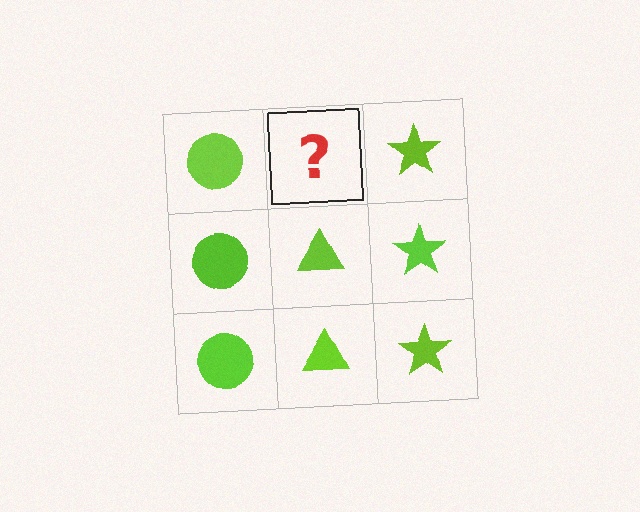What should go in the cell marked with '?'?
The missing cell should contain a lime triangle.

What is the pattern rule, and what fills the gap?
The rule is that each column has a consistent shape. The gap should be filled with a lime triangle.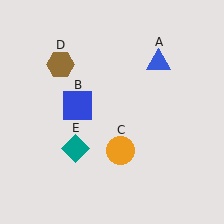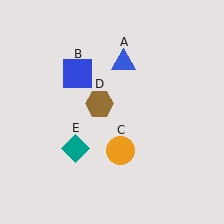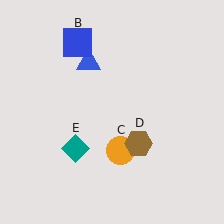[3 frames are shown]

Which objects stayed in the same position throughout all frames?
Orange circle (object C) and teal diamond (object E) remained stationary.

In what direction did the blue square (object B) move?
The blue square (object B) moved up.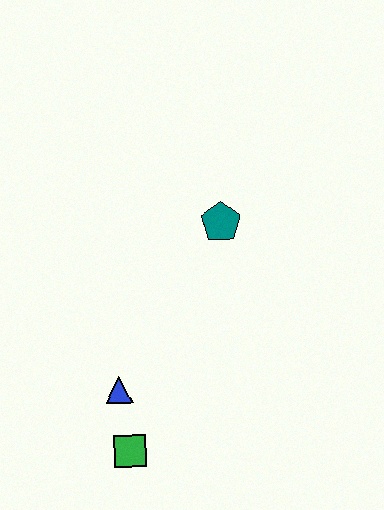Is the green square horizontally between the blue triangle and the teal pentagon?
Yes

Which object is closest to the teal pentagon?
The blue triangle is closest to the teal pentagon.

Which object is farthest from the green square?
The teal pentagon is farthest from the green square.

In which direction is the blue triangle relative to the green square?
The blue triangle is above the green square.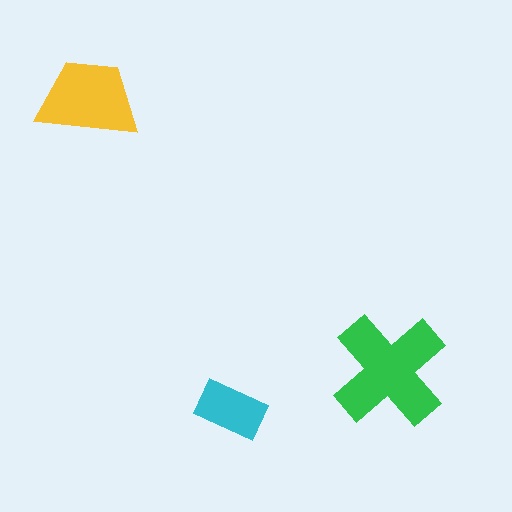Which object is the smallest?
The cyan rectangle.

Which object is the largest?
The green cross.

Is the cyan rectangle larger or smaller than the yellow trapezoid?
Smaller.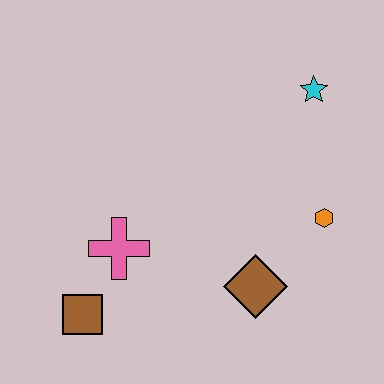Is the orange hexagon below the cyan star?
Yes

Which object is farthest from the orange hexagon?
The brown square is farthest from the orange hexagon.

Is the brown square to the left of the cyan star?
Yes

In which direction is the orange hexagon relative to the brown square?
The orange hexagon is to the right of the brown square.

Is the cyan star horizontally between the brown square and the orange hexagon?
Yes